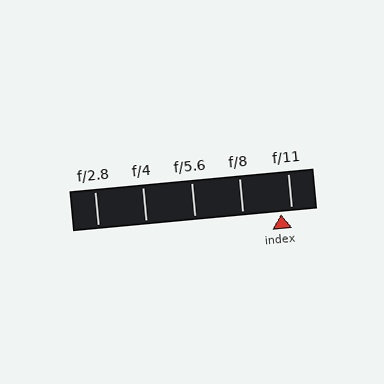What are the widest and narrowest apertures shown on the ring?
The widest aperture shown is f/2.8 and the narrowest is f/11.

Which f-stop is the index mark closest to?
The index mark is closest to f/11.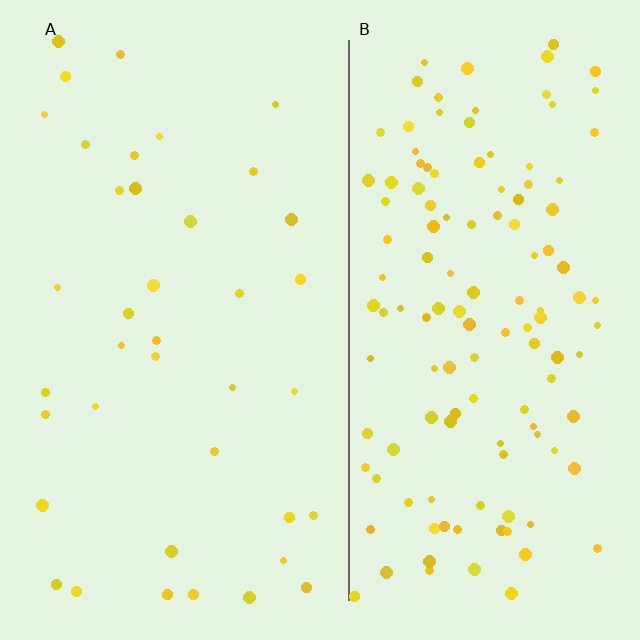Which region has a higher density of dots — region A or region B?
B (the right).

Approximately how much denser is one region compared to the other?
Approximately 3.4× — region B over region A.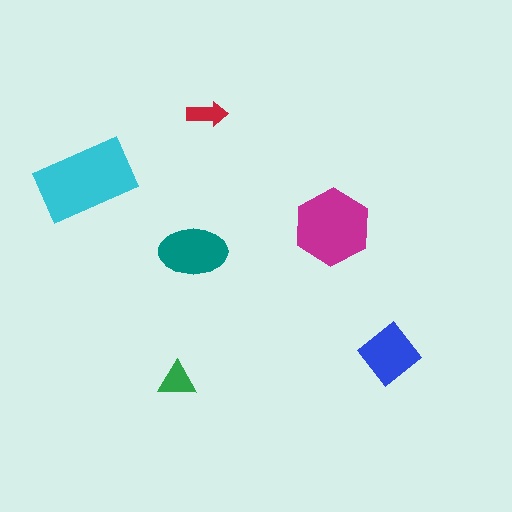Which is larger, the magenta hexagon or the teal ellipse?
The magenta hexagon.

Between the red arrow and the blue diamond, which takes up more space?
The blue diamond.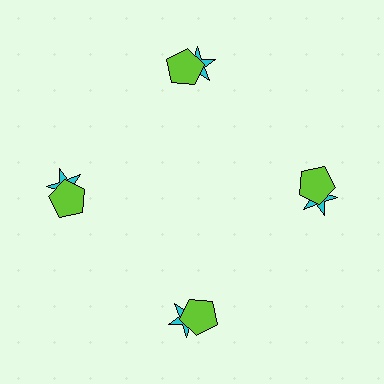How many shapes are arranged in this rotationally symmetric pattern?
There are 8 shapes, arranged in 4 groups of 2.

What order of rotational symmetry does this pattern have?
This pattern has 4-fold rotational symmetry.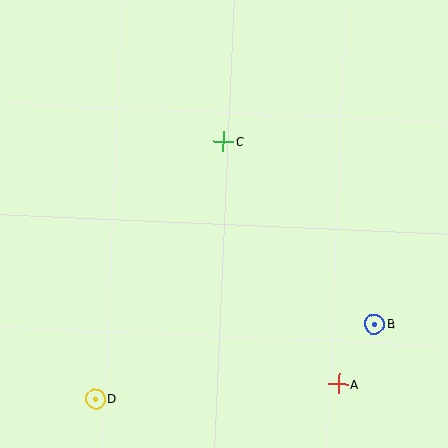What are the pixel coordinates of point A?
Point A is at (338, 384).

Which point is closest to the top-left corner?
Point C is closest to the top-left corner.